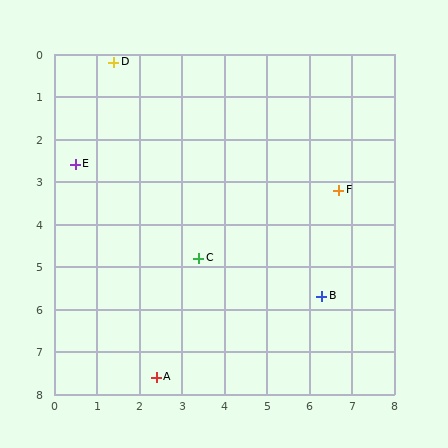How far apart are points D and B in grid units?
Points D and B are about 7.4 grid units apart.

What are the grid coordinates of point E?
Point E is at approximately (0.5, 2.6).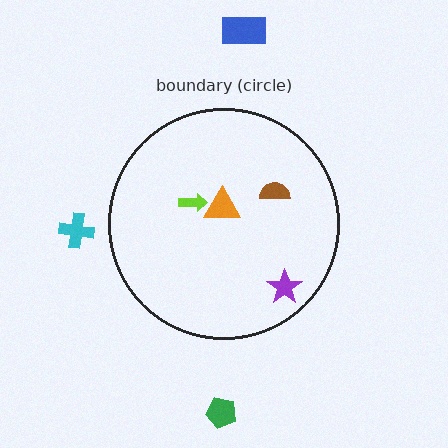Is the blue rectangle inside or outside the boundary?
Outside.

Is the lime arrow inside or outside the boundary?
Inside.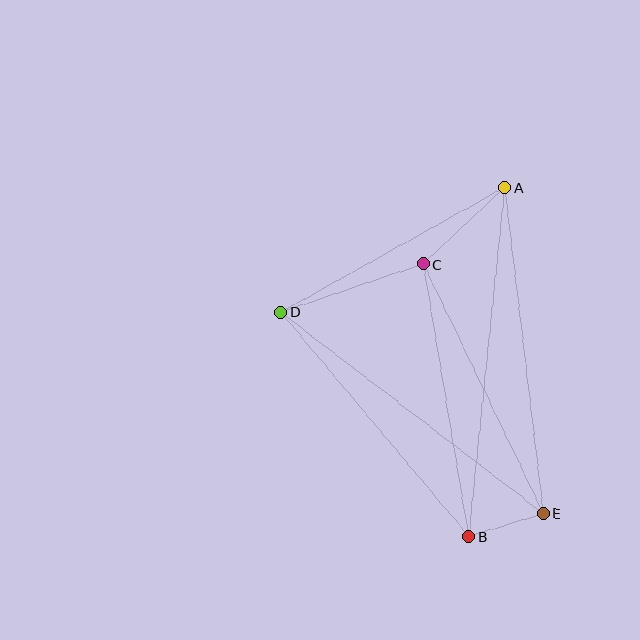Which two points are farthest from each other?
Points A and B are farthest from each other.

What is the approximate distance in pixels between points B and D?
The distance between B and D is approximately 293 pixels.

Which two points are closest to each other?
Points B and E are closest to each other.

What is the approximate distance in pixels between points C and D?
The distance between C and D is approximately 150 pixels.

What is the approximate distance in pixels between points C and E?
The distance between C and E is approximately 277 pixels.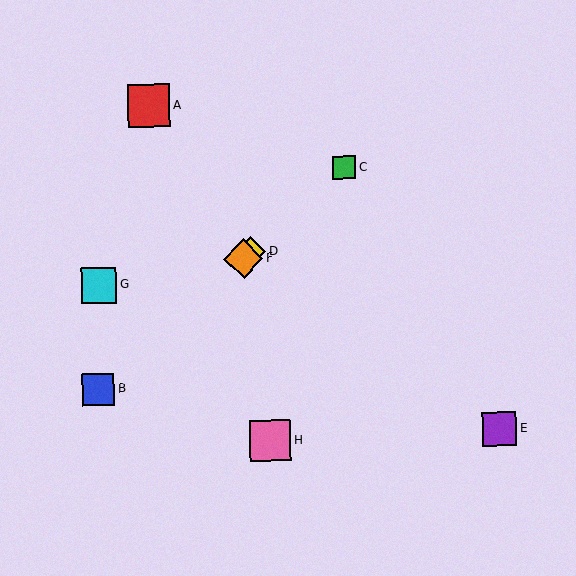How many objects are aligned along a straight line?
4 objects (B, C, D, F) are aligned along a straight line.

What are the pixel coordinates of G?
Object G is at (99, 285).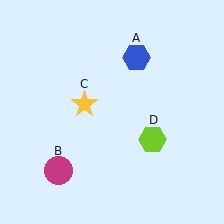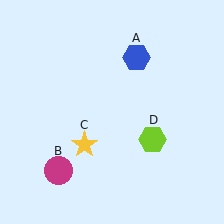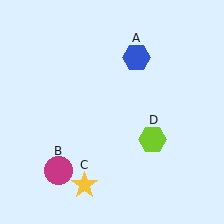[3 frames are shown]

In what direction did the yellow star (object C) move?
The yellow star (object C) moved down.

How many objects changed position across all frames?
1 object changed position: yellow star (object C).